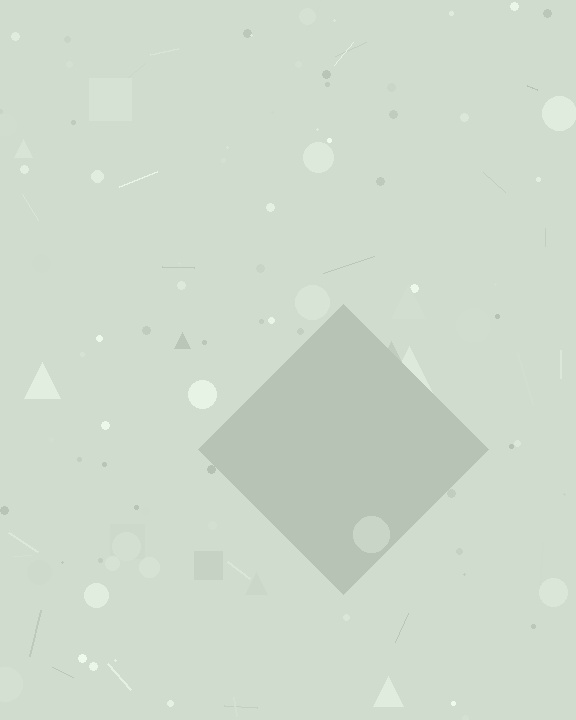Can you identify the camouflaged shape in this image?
The camouflaged shape is a diamond.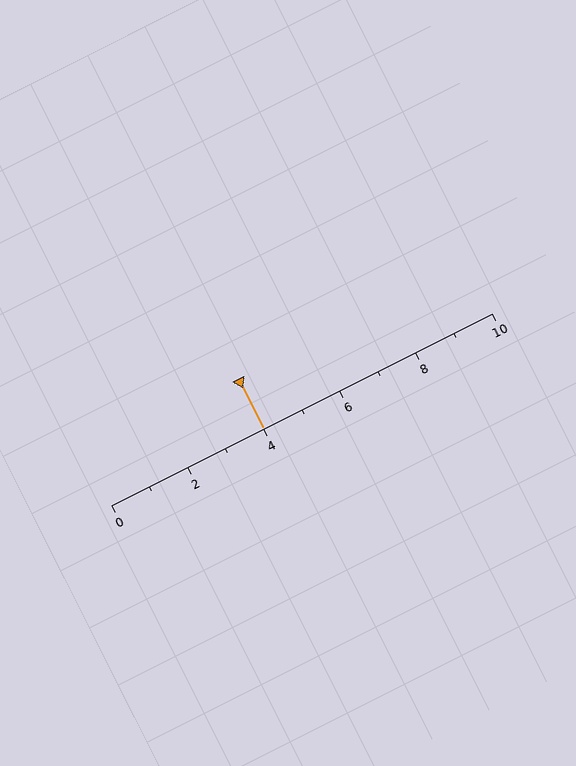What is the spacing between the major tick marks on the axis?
The major ticks are spaced 2 apart.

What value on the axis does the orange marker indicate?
The marker indicates approximately 4.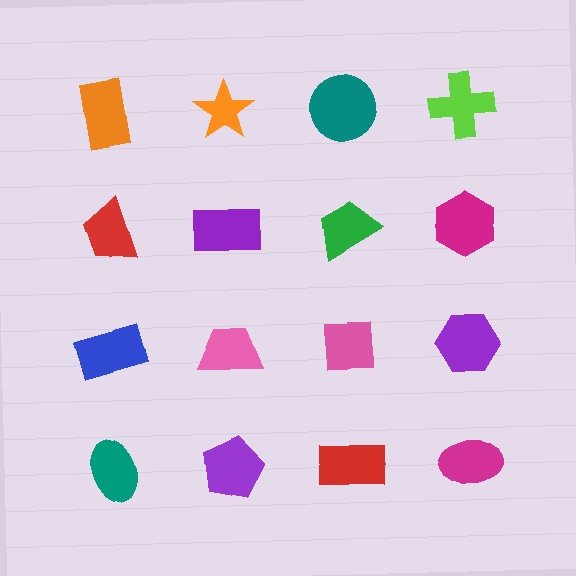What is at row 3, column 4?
A purple hexagon.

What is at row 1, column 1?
An orange rectangle.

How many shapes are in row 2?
4 shapes.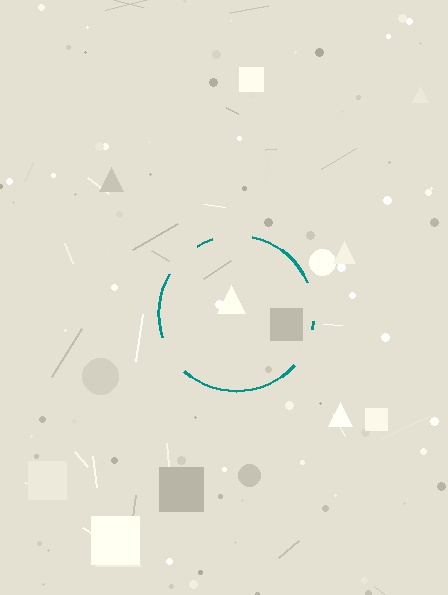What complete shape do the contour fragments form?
The contour fragments form a circle.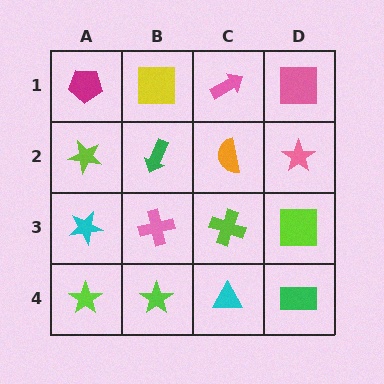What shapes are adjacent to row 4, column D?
A lime square (row 3, column D), a cyan triangle (row 4, column C).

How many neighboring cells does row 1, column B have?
3.